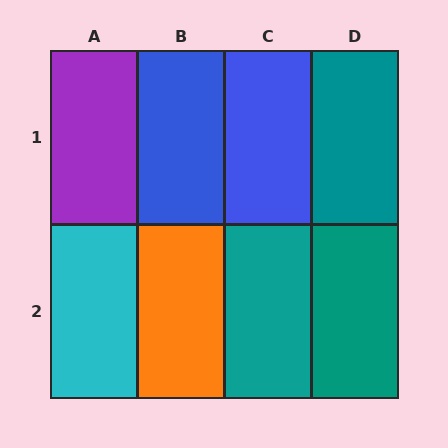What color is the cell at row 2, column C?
Teal.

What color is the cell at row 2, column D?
Teal.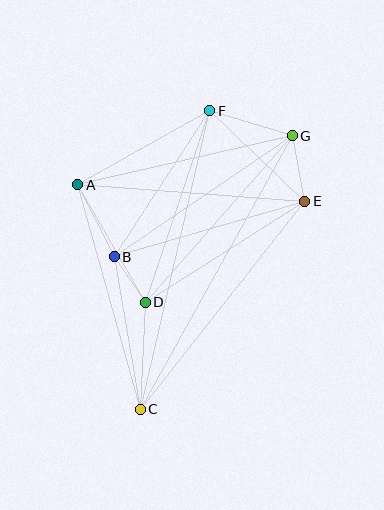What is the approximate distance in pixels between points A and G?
The distance between A and G is approximately 220 pixels.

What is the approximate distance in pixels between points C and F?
The distance between C and F is approximately 306 pixels.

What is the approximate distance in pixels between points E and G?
The distance between E and G is approximately 67 pixels.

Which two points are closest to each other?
Points B and D are closest to each other.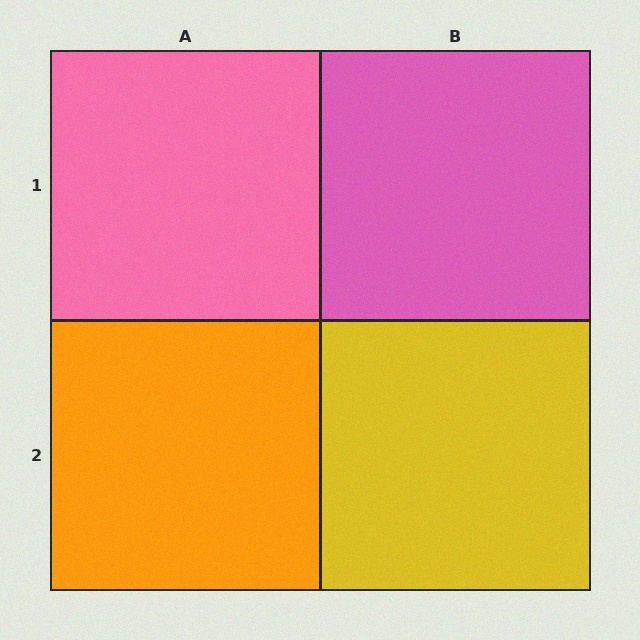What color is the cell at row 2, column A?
Orange.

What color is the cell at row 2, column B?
Yellow.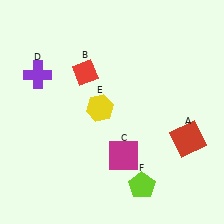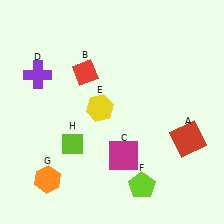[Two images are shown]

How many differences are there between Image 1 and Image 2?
There are 2 differences between the two images.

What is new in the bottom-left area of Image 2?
A lime diamond (H) was added in the bottom-left area of Image 2.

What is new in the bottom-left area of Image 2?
An orange hexagon (G) was added in the bottom-left area of Image 2.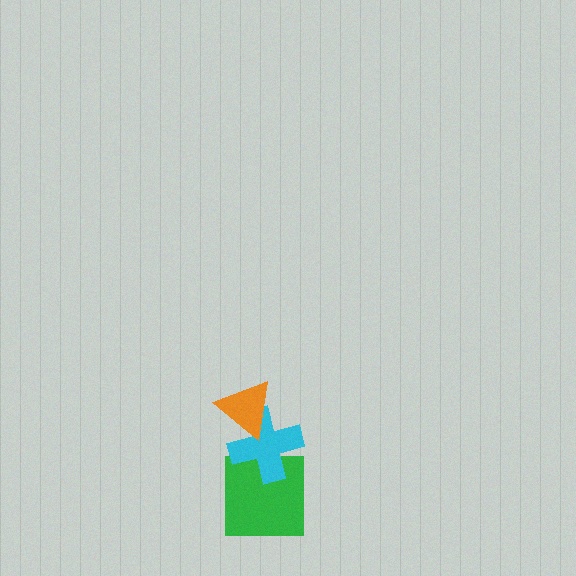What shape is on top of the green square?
The cyan cross is on top of the green square.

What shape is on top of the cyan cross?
The orange triangle is on top of the cyan cross.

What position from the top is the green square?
The green square is 3rd from the top.